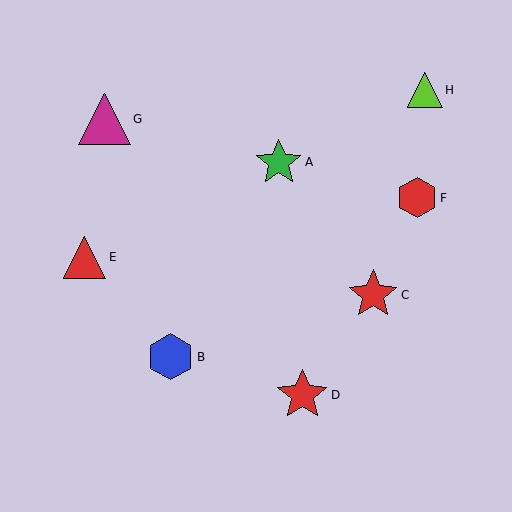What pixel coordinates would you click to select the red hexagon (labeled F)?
Click at (417, 198) to select the red hexagon F.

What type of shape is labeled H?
Shape H is a lime triangle.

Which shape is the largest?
The red star (labeled D) is the largest.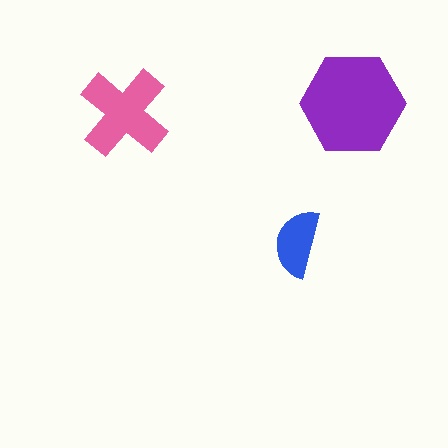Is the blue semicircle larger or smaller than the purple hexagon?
Smaller.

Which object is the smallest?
The blue semicircle.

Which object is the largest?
The purple hexagon.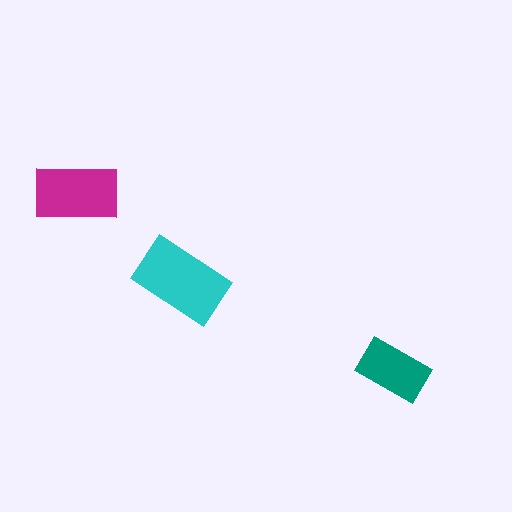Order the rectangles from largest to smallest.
the cyan one, the magenta one, the teal one.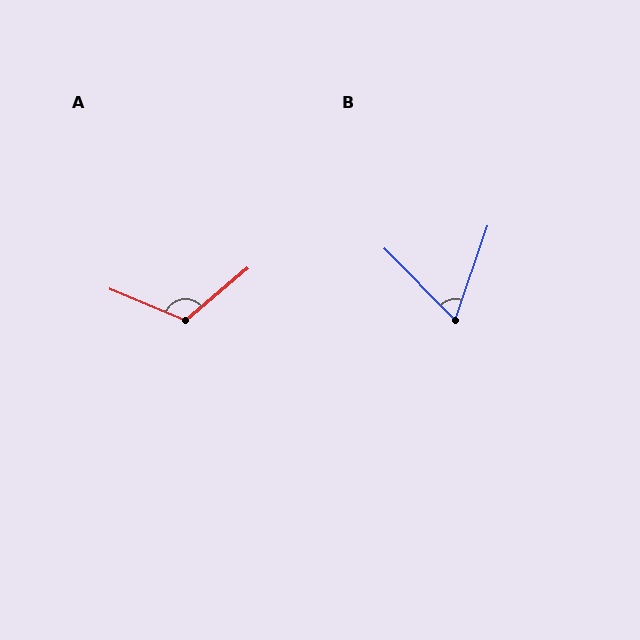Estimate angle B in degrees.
Approximately 63 degrees.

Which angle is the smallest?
B, at approximately 63 degrees.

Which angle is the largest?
A, at approximately 117 degrees.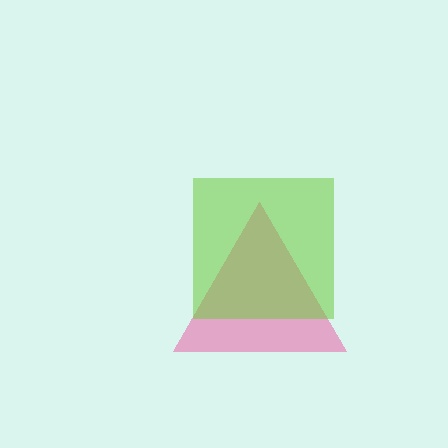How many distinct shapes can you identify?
There are 2 distinct shapes: a pink triangle, a lime square.